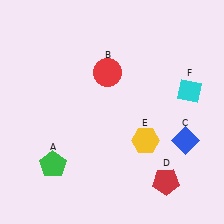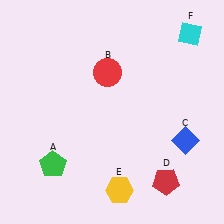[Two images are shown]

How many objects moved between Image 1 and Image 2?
2 objects moved between the two images.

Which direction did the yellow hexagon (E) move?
The yellow hexagon (E) moved down.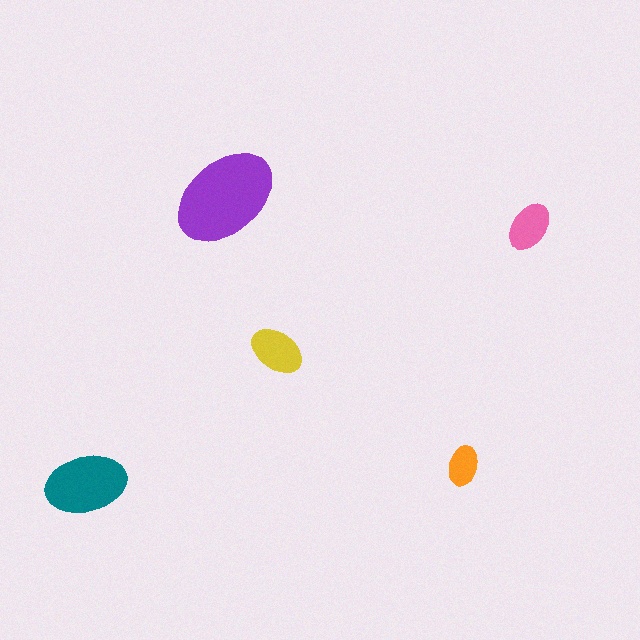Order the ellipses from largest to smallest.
the purple one, the teal one, the yellow one, the pink one, the orange one.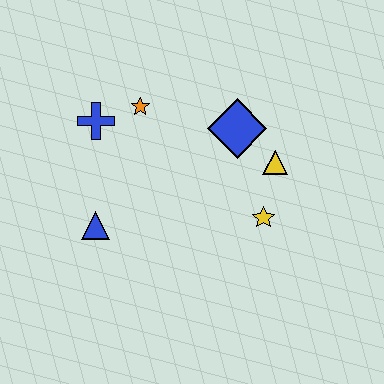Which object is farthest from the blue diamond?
The blue triangle is farthest from the blue diamond.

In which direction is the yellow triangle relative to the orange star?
The yellow triangle is to the right of the orange star.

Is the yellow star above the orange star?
No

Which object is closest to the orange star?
The blue cross is closest to the orange star.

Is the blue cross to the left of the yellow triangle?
Yes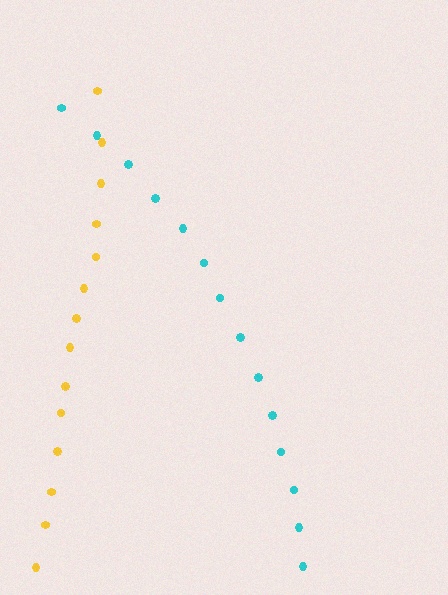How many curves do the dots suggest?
There are 2 distinct paths.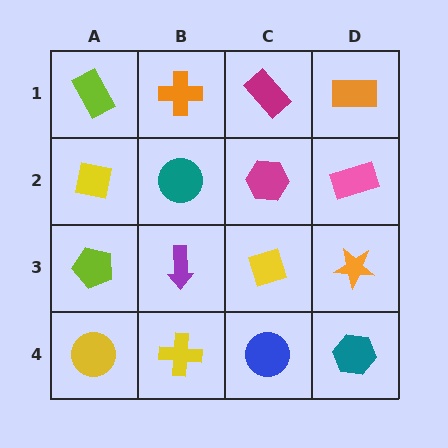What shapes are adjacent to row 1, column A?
A yellow square (row 2, column A), an orange cross (row 1, column B).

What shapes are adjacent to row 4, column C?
A yellow diamond (row 3, column C), a yellow cross (row 4, column B), a teal hexagon (row 4, column D).